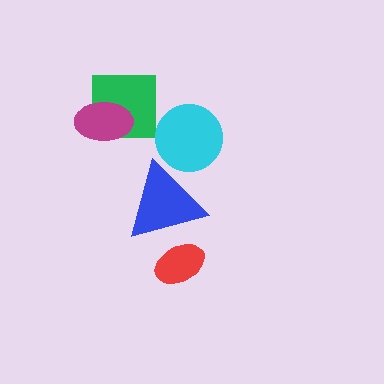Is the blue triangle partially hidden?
Yes, it is partially covered by another shape.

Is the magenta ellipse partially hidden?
No, no other shape covers it.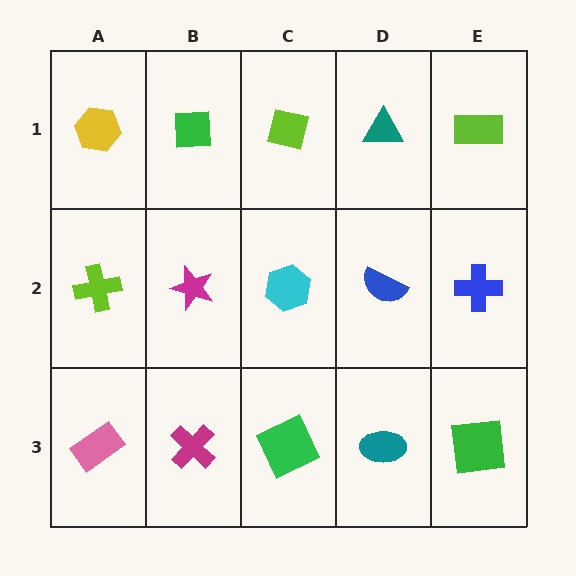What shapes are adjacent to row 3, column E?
A blue cross (row 2, column E), a teal ellipse (row 3, column D).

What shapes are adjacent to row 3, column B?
A magenta star (row 2, column B), a pink rectangle (row 3, column A), a green square (row 3, column C).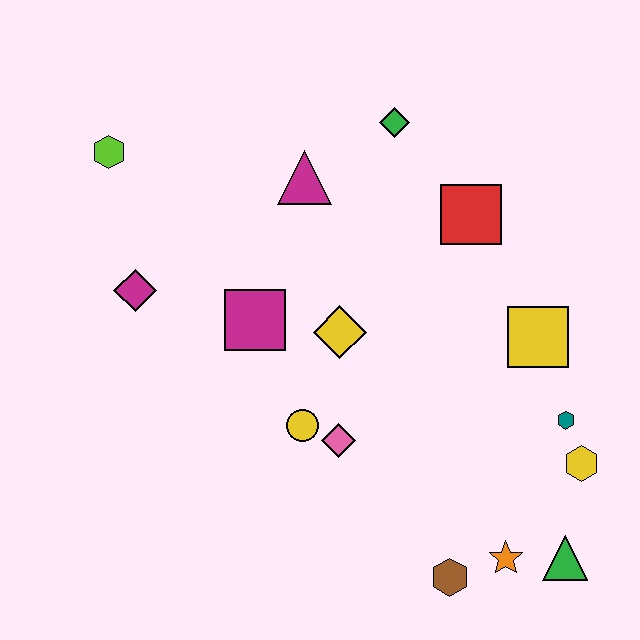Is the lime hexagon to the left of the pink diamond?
Yes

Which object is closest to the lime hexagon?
The magenta diamond is closest to the lime hexagon.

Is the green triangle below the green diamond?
Yes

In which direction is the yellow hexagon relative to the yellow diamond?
The yellow hexagon is to the right of the yellow diamond.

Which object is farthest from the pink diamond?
The lime hexagon is farthest from the pink diamond.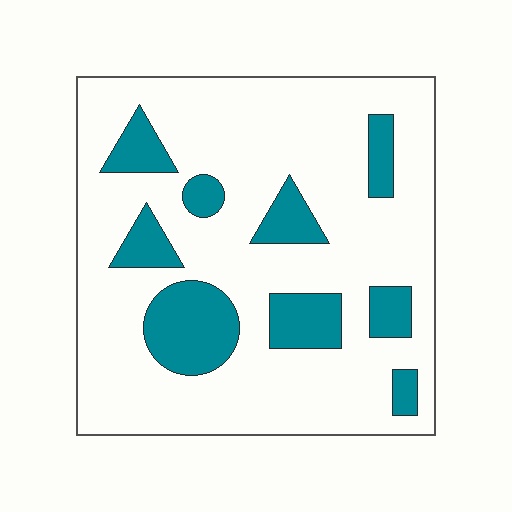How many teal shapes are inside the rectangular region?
9.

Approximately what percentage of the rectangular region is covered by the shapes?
Approximately 20%.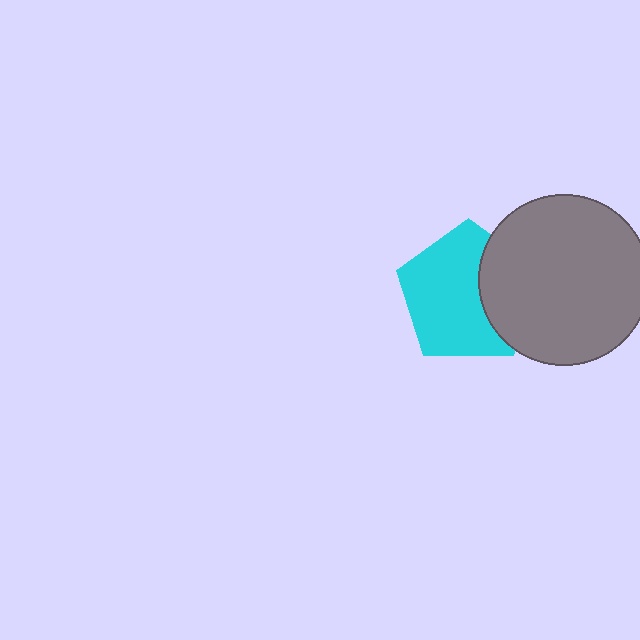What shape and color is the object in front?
The object in front is a gray circle.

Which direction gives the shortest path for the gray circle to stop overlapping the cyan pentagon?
Moving right gives the shortest separation.